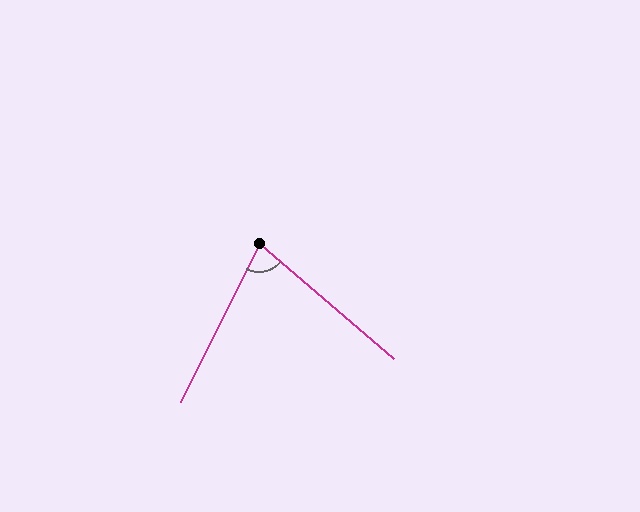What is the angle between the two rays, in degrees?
Approximately 76 degrees.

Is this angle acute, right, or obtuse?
It is acute.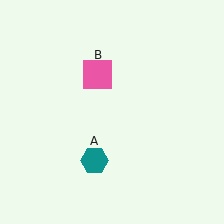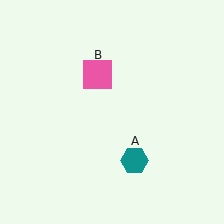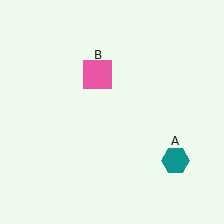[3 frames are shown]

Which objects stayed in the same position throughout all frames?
Pink square (object B) remained stationary.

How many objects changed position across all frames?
1 object changed position: teal hexagon (object A).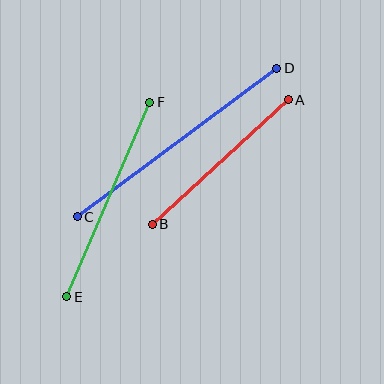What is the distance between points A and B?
The distance is approximately 184 pixels.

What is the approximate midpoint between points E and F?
The midpoint is at approximately (108, 200) pixels.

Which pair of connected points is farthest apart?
Points C and D are farthest apart.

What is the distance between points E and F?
The distance is approximately 212 pixels.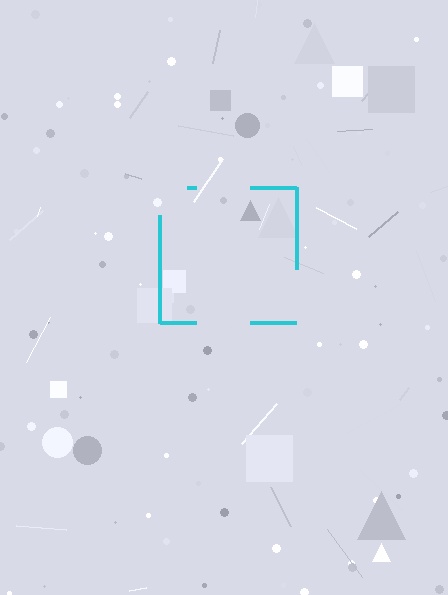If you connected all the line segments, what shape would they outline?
They would outline a square.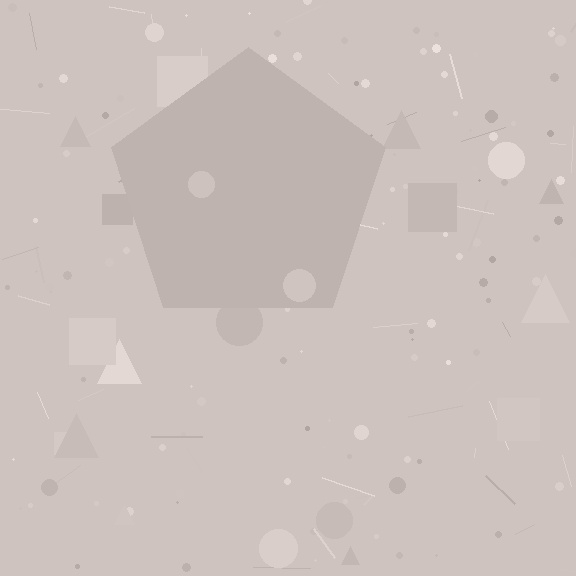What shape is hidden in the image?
A pentagon is hidden in the image.